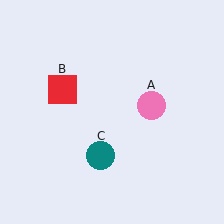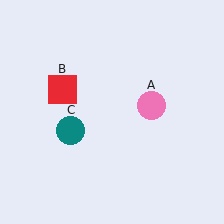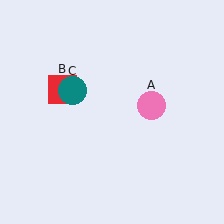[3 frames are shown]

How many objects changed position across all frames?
1 object changed position: teal circle (object C).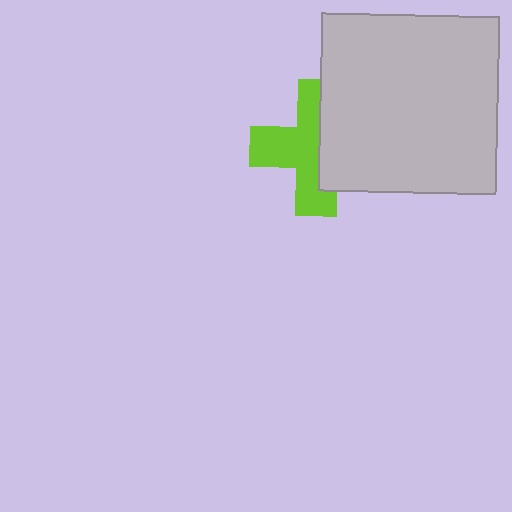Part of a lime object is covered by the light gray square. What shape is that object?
It is a cross.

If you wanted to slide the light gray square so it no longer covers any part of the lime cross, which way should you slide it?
Slide it right — that is the most direct way to separate the two shapes.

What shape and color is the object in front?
The object in front is a light gray square.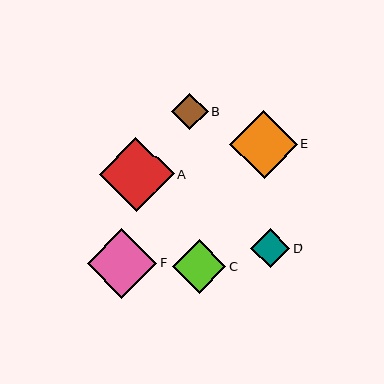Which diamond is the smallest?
Diamond B is the smallest with a size of approximately 37 pixels.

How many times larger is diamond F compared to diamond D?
Diamond F is approximately 1.8 times the size of diamond D.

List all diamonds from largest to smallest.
From largest to smallest: A, F, E, C, D, B.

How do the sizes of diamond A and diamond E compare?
Diamond A and diamond E are approximately the same size.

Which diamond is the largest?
Diamond A is the largest with a size of approximately 74 pixels.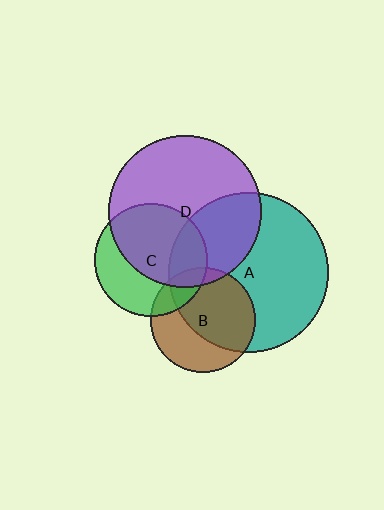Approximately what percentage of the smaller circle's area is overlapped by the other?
Approximately 60%.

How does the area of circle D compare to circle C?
Approximately 1.8 times.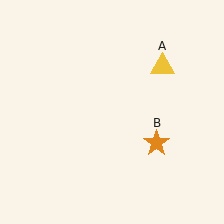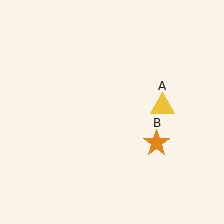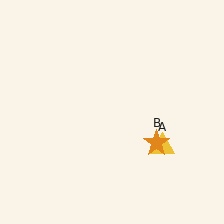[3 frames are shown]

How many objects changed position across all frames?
1 object changed position: yellow triangle (object A).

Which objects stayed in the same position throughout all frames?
Orange star (object B) remained stationary.